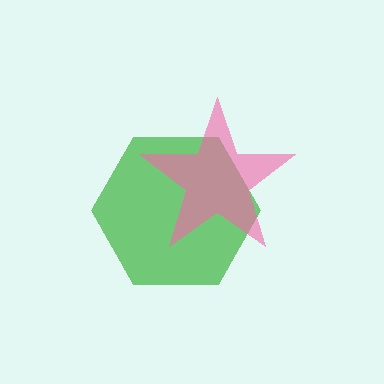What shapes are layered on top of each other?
The layered shapes are: a green hexagon, a pink star.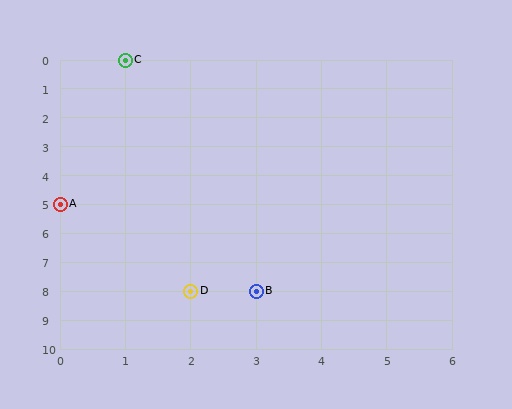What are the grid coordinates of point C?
Point C is at grid coordinates (1, 0).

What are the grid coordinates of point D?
Point D is at grid coordinates (2, 8).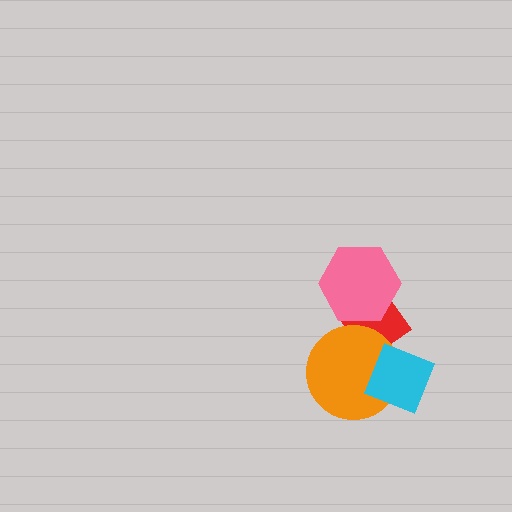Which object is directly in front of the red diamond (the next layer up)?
The orange circle is directly in front of the red diamond.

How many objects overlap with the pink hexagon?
1 object overlaps with the pink hexagon.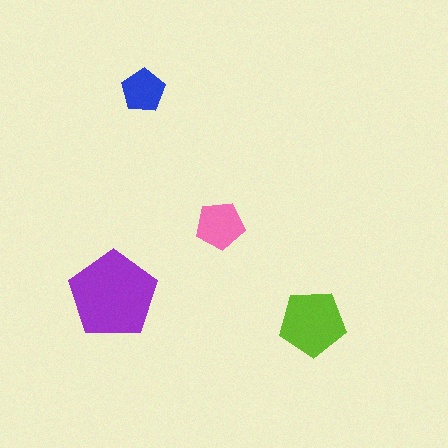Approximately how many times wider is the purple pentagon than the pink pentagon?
About 2 times wider.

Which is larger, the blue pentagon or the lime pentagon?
The lime one.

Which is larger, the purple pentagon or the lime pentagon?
The purple one.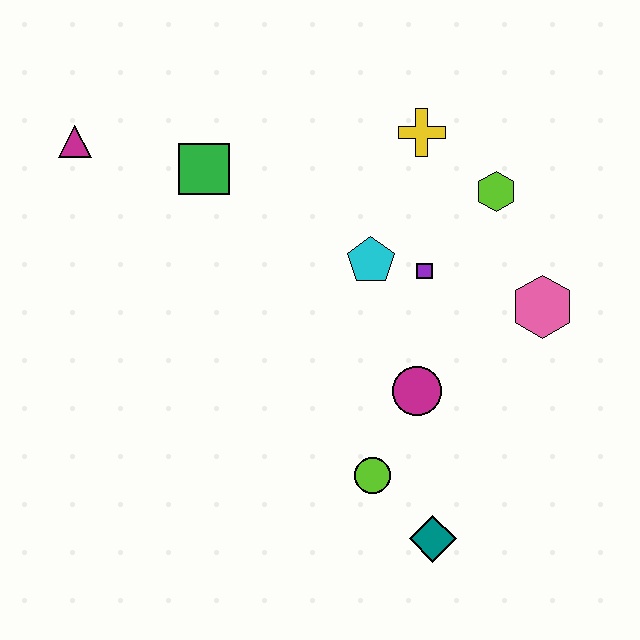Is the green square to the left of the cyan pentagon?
Yes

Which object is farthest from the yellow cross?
The teal diamond is farthest from the yellow cross.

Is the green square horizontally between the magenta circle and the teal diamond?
No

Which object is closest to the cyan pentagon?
The purple square is closest to the cyan pentagon.